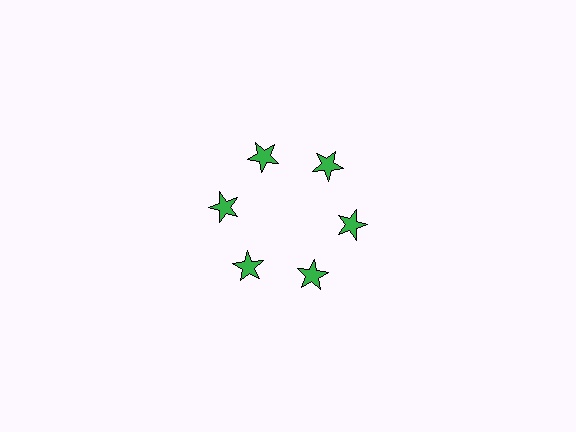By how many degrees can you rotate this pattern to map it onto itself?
The pattern maps onto itself every 60 degrees of rotation.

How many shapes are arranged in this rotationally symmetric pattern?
There are 6 shapes, arranged in 6 groups of 1.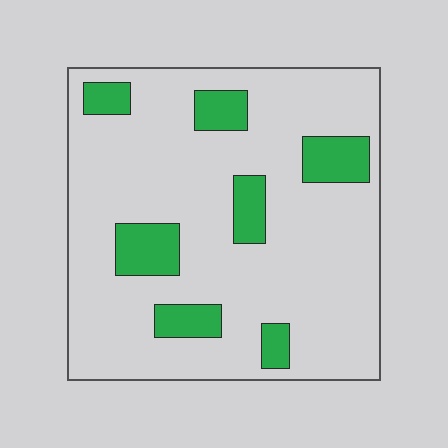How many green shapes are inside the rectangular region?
7.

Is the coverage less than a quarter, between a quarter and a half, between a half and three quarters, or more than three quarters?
Less than a quarter.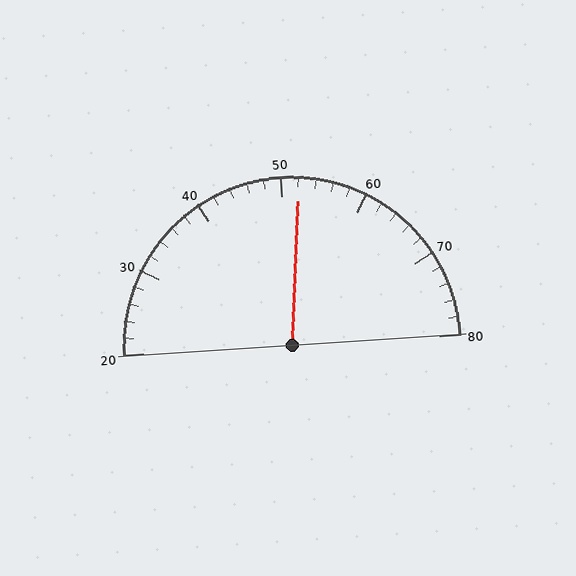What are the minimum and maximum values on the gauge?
The gauge ranges from 20 to 80.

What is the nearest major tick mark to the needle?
The nearest major tick mark is 50.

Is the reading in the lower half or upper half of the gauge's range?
The reading is in the upper half of the range (20 to 80).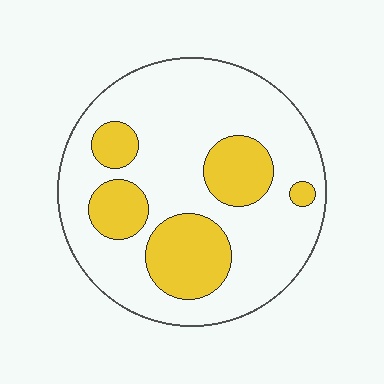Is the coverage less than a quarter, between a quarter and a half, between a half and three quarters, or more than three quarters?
Between a quarter and a half.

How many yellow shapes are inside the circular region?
5.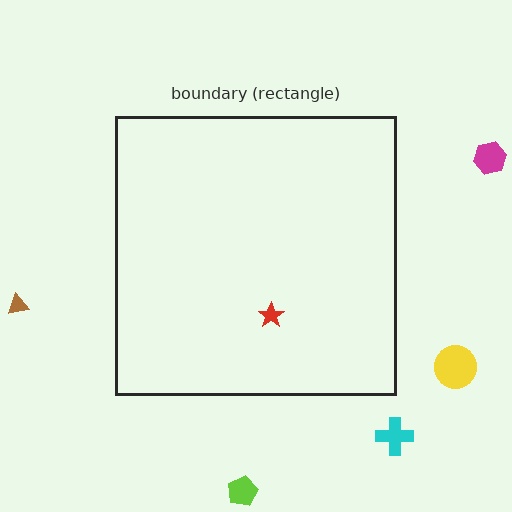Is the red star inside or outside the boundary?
Inside.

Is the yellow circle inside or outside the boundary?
Outside.